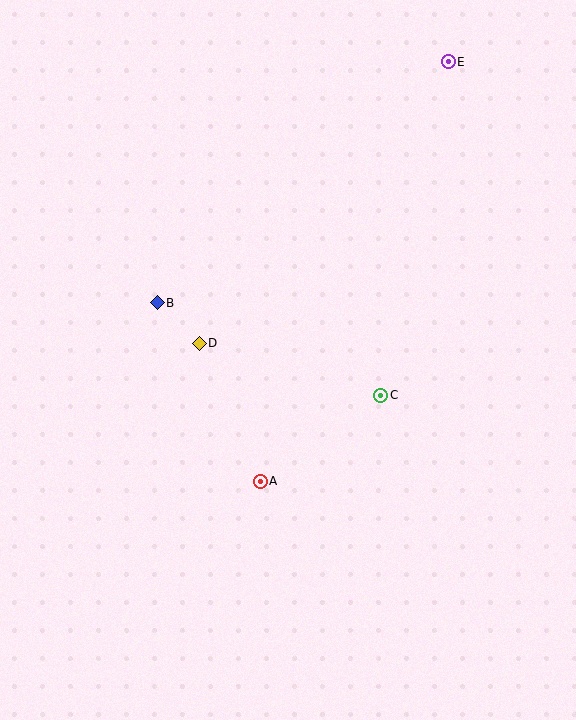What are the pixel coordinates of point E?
Point E is at (448, 62).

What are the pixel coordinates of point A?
Point A is at (260, 482).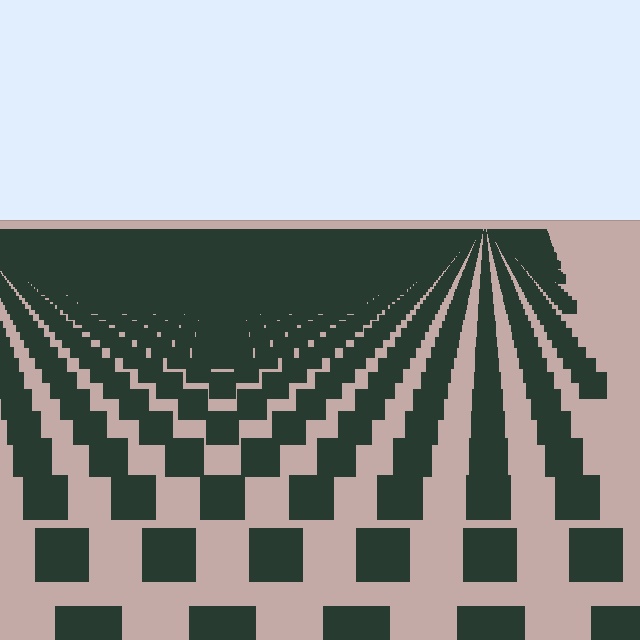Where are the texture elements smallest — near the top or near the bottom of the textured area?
Near the top.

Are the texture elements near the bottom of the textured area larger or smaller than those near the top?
Larger. Near the bottom, elements are closer to the viewer and appear at a bigger on-screen size.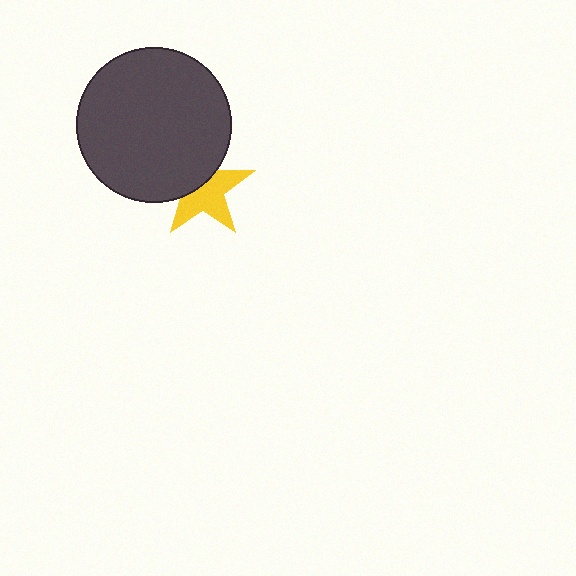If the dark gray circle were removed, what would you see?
You would see the complete yellow star.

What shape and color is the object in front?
The object in front is a dark gray circle.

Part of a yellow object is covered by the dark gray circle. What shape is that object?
It is a star.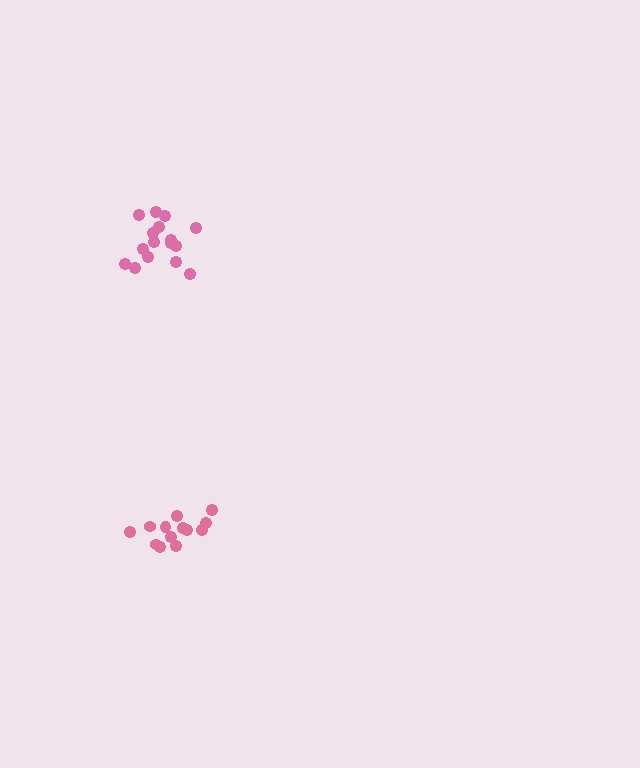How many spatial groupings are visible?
There are 2 spatial groupings.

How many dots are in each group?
Group 1: 13 dots, Group 2: 16 dots (29 total).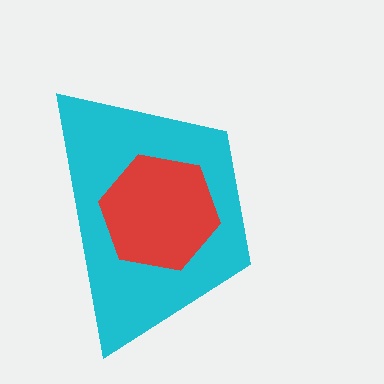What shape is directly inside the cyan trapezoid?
The red hexagon.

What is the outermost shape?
The cyan trapezoid.